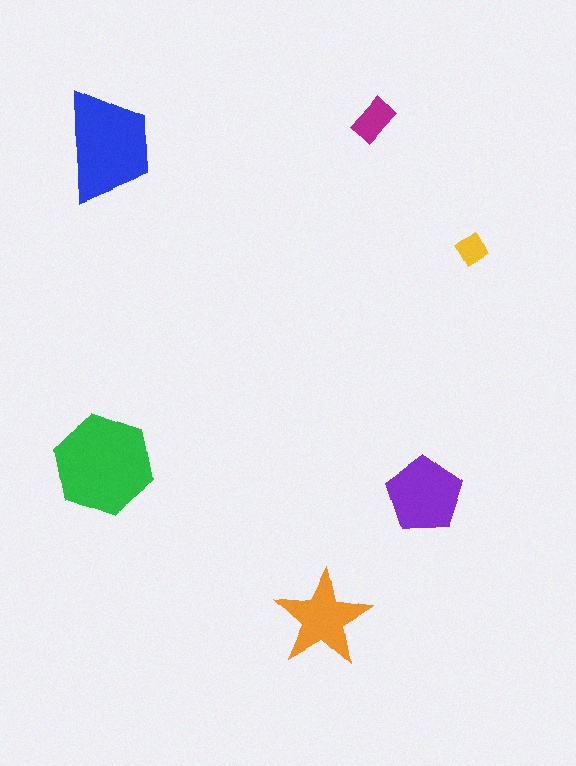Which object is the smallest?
The yellow diamond.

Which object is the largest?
The green hexagon.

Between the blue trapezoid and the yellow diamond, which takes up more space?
The blue trapezoid.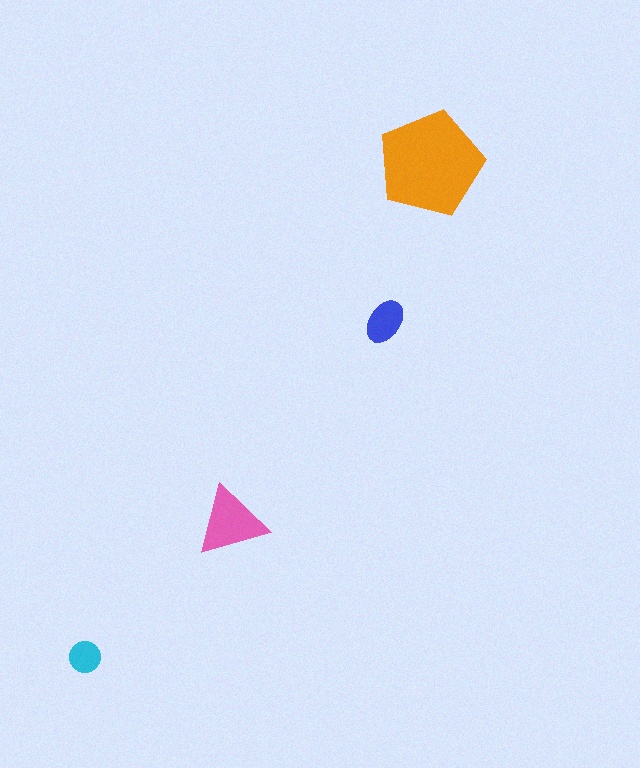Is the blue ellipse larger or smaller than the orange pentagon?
Smaller.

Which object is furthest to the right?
The orange pentagon is rightmost.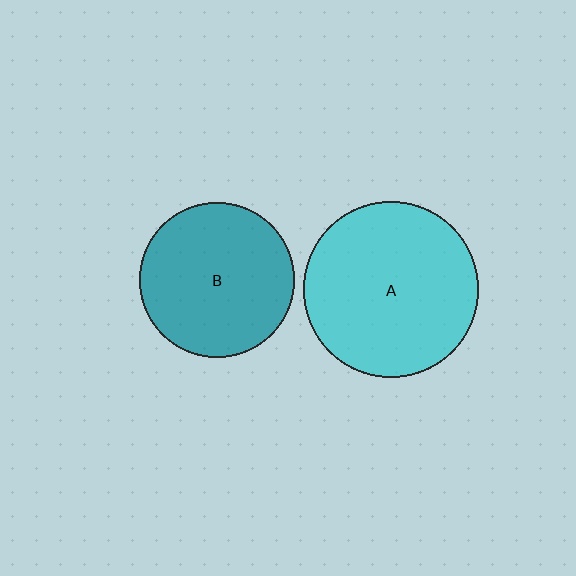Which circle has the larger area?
Circle A (cyan).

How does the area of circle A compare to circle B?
Approximately 1.3 times.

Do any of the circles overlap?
No, none of the circles overlap.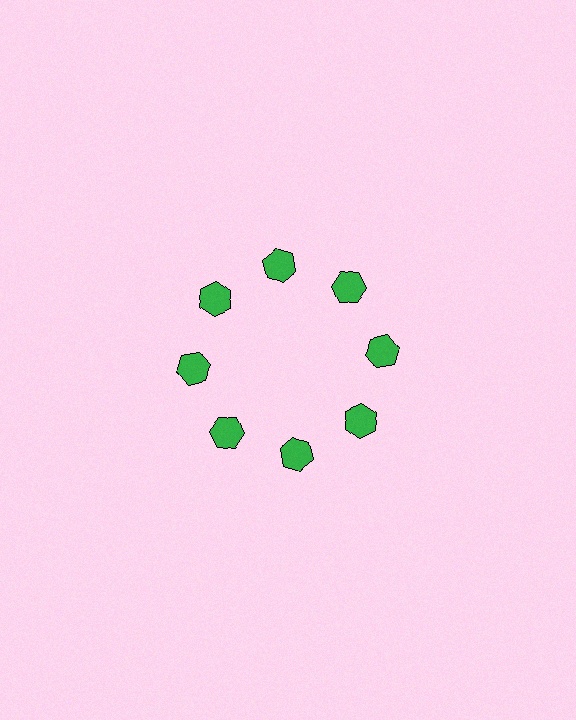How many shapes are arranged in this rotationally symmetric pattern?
There are 8 shapes, arranged in 8 groups of 1.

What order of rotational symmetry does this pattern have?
This pattern has 8-fold rotational symmetry.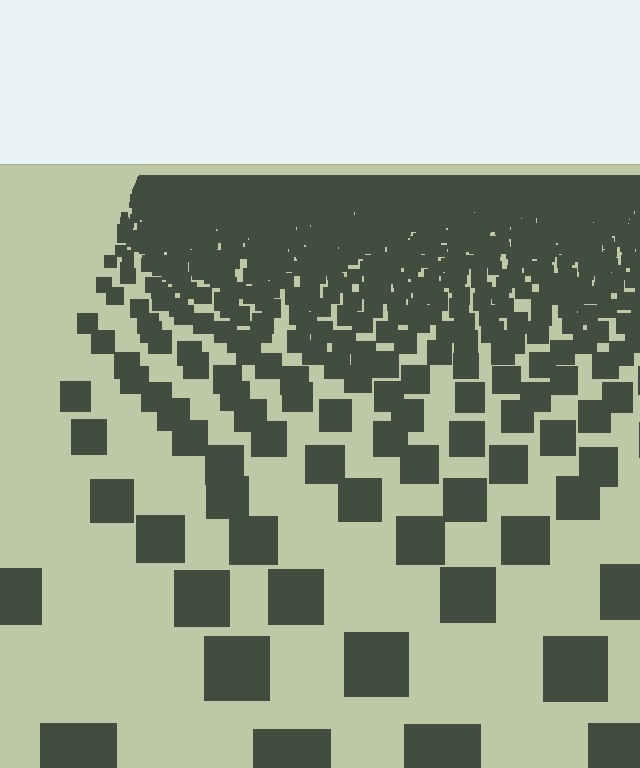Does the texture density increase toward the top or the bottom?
Density increases toward the top.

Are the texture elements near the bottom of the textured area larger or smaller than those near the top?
Larger. Near the bottom, elements are closer to the viewer and appear at a bigger on-screen size.